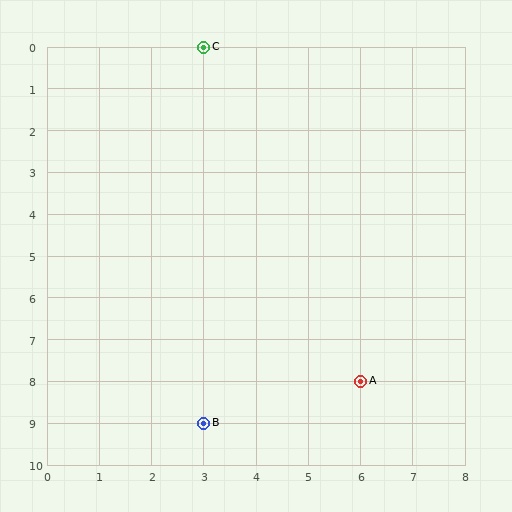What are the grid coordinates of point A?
Point A is at grid coordinates (6, 8).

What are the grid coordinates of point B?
Point B is at grid coordinates (3, 9).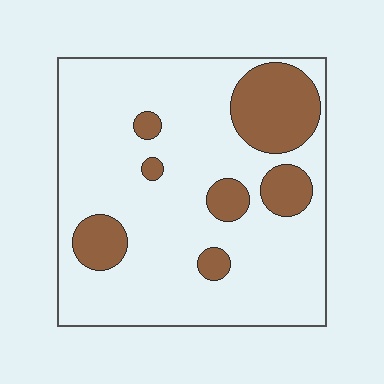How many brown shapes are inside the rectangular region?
7.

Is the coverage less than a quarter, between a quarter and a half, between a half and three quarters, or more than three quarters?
Less than a quarter.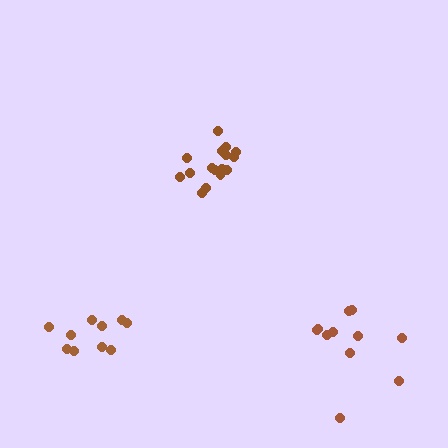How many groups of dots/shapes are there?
There are 3 groups.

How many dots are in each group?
Group 1: 16 dots, Group 2: 10 dots, Group 3: 11 dots (37 total).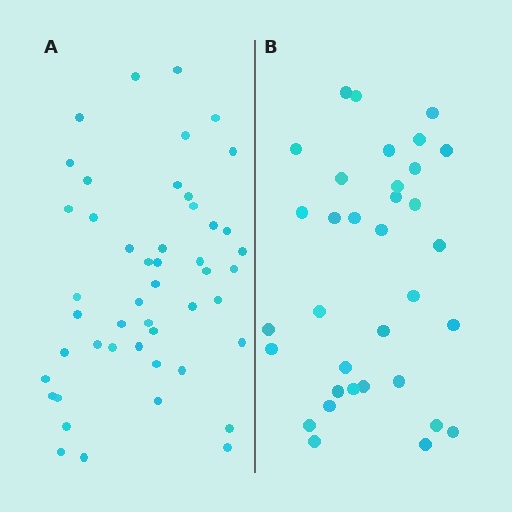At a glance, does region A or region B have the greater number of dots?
Region A (the left region) has more dots.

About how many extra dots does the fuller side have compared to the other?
Region A has approximately 15 more dots than region B.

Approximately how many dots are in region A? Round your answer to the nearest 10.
About 50 dots. (The exact count is 48, which rounds to 50.)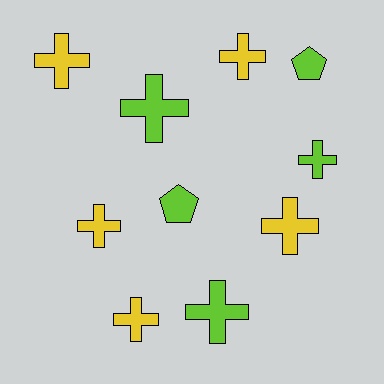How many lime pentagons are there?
There are 2 lime pentagons.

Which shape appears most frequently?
Cross, with 8 objects.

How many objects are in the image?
There are 10 objects.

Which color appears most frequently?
Lime, with 5 objects.